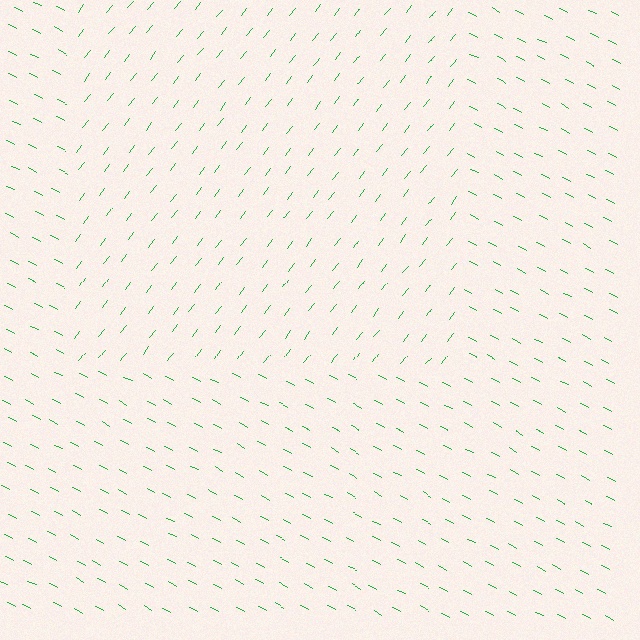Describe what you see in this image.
The image is filled with small green line segments. A rectangle region in the image has lines oriented differently from the surrounding lines, creating a visible texture boundary.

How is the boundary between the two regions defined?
The boundary is defined purely by a change in line orientation (approximately 80 degrees difference). All lines are the same color and thickness.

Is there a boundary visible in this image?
Yes, there is a texture boundary formed by a change in line orientation.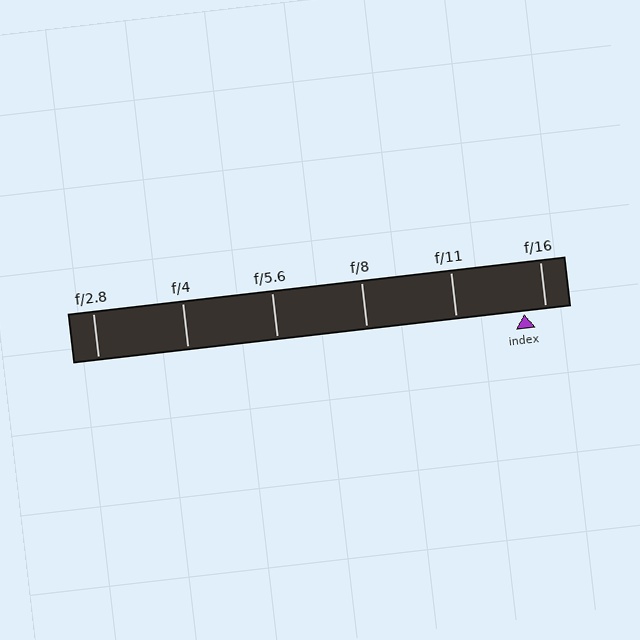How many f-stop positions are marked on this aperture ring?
There are 6 f-stop positions marked.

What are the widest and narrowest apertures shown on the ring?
The widest aperture shown is f/2.8 and the narrowest is f/16.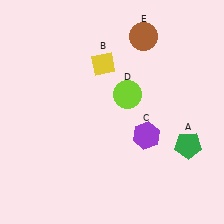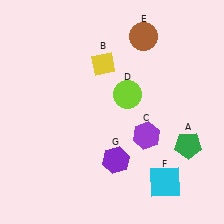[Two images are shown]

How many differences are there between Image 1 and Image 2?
There are 2 differences between the two images.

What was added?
A cyan square (F), a purple hexagon (G) were added in Image 2.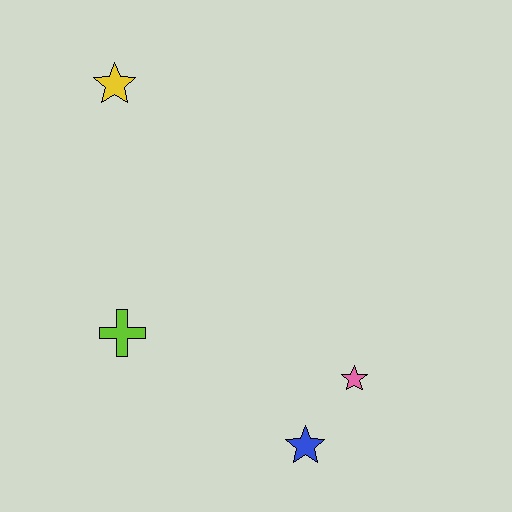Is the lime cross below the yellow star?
Yes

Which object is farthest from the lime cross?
The yellow star is farthest from the lime cross.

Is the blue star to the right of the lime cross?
Yes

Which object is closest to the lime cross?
The blue star is closest to the lime cross.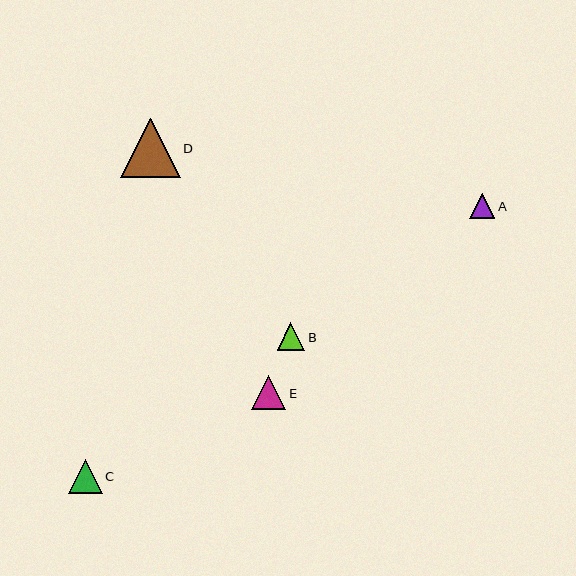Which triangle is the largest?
Triangle D is the largest with a size of approximately 59 pixels.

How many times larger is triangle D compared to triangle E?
Triangle D is approximately 1.7 times the size of triangle E.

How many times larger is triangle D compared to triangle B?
Triangle D is approximately 2.1 times the size of triangle B.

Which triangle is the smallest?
Triangle A is the smallest with a size of approximately 25 pixels.